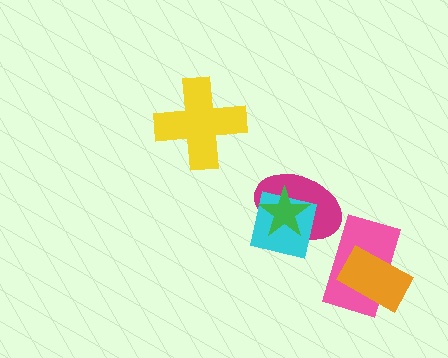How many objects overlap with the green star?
2 objects overlap with the green star.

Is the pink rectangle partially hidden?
Yes, it is partially covered by another shape.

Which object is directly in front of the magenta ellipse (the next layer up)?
The cyan square is directly in front of the magenta ellipse.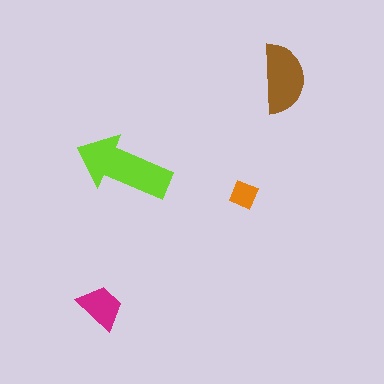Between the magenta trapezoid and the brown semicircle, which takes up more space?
The brown semicircle.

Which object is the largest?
The lime arrow.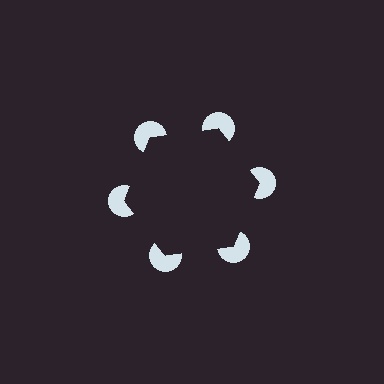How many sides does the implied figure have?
6 sides.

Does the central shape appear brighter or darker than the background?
It typically appears slightly darker than the background, even though no actual brightness change is drawn.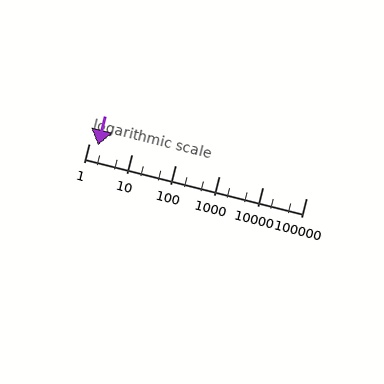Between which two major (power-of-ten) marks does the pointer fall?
The pointer is between 1 and 10.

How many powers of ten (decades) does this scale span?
The scale spans 5 decades, from 1 to 100000.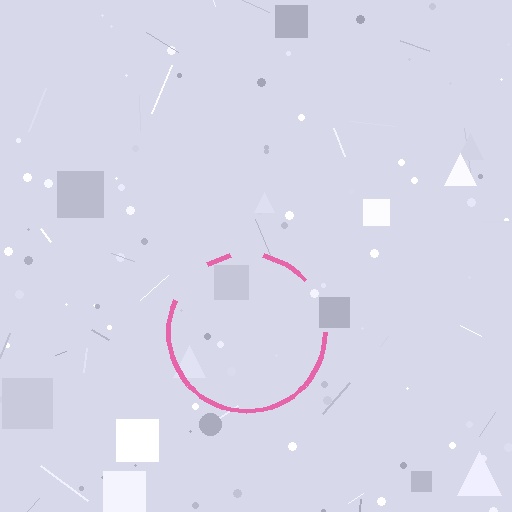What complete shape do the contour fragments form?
The contour fragments form a circle.